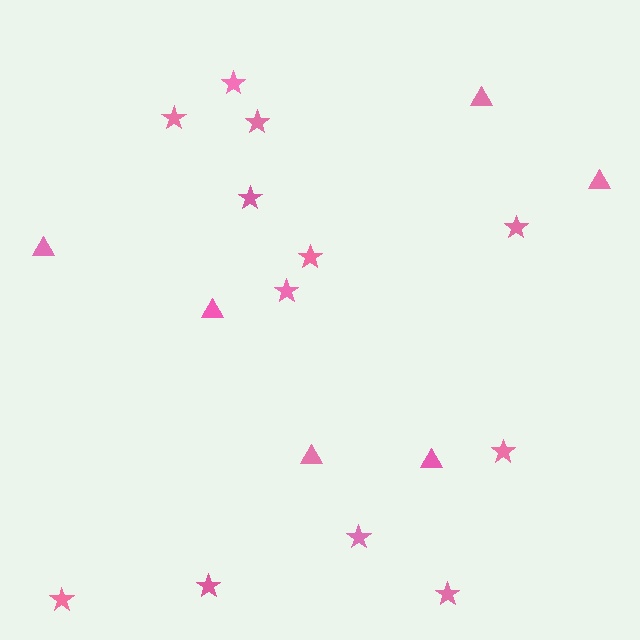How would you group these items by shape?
There are 2 groups: one group of triangles (6) and one group of stars (12).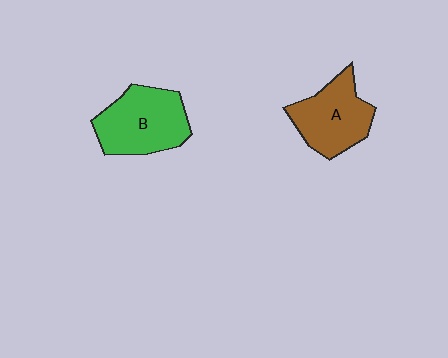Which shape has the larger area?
Shape B (green).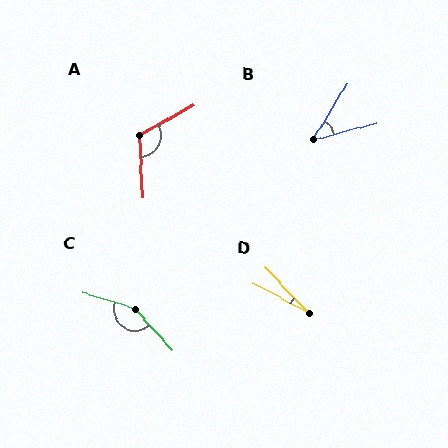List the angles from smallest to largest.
D (19°), B (44°), A (117°), C (150°).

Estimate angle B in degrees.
Approximately 44 degrees.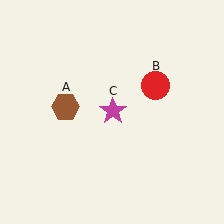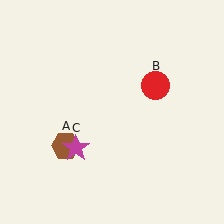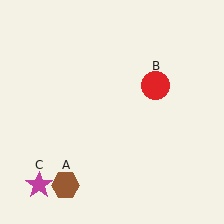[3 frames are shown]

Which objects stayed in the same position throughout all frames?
Red circle (object B) remained stationary.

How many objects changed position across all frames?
2 objects changed position: brown hexagon (object A), magenta star (object C).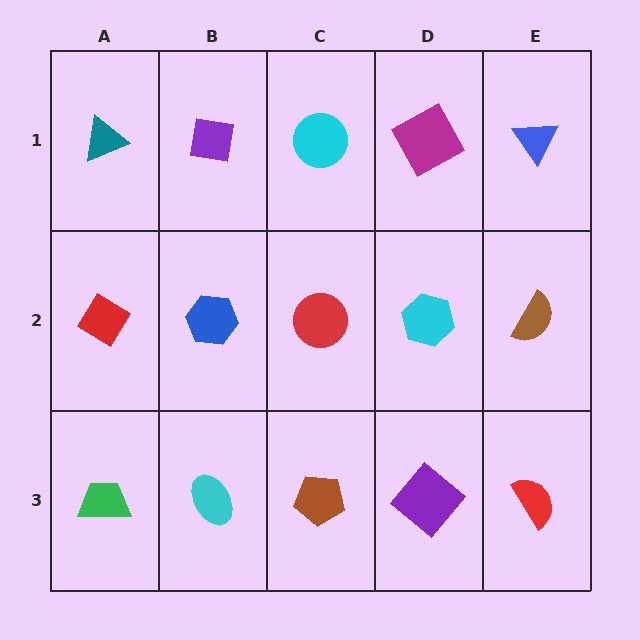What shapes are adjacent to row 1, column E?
A brown semicircle (row 2, column E), a magenta square (row 1, column D).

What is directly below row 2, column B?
A cyan ellipse.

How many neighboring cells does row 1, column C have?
3.